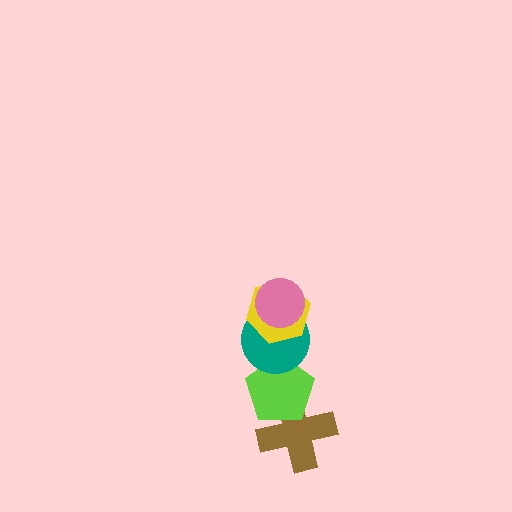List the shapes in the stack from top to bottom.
From top to bottom: the pink circle, the yellow hexagon, the teal circle, the lime pentagon, the brown cross.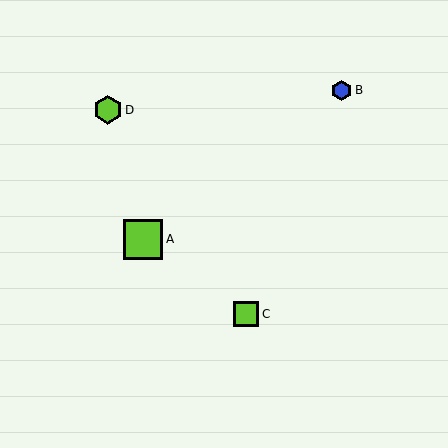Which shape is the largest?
The lime square (labeled A) is the largest.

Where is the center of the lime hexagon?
The center of the lime hexagon is at (108, 110).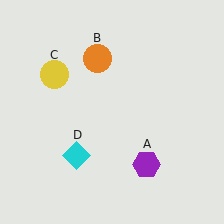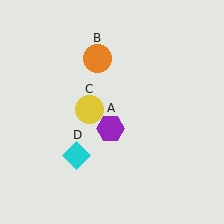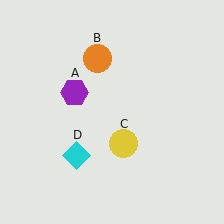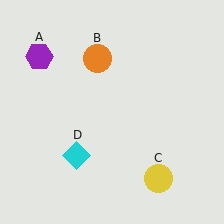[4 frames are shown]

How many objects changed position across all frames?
2 objects changed position: purple hexagon (object A), yellow circle (object C).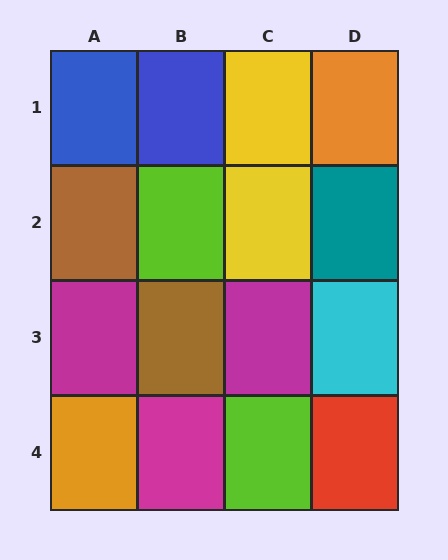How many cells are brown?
2 cells are brown.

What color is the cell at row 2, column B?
Lime.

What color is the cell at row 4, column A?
Orange.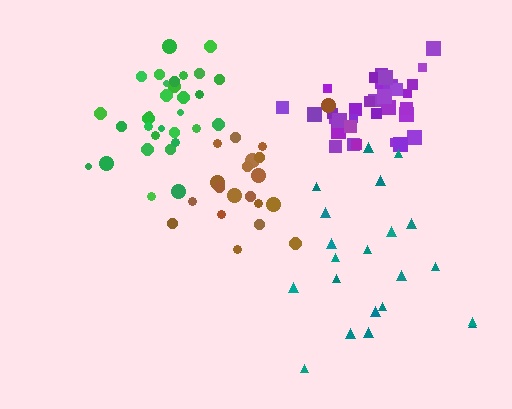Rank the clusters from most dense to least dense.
purple, brown, green, teal.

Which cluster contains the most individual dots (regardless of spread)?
Purple (33).